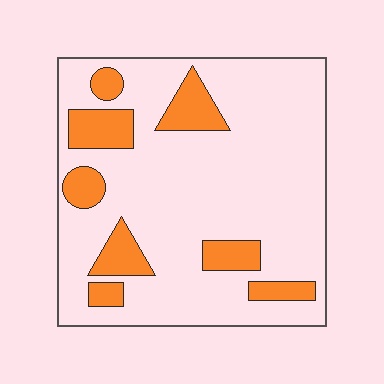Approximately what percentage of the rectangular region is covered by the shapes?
Approximately 20%.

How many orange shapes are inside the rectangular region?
8.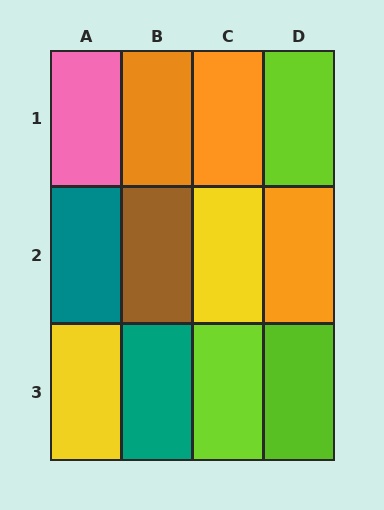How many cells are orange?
3 cells are orange.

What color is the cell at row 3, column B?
Teal.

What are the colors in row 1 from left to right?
Pink, orange, orange, lime.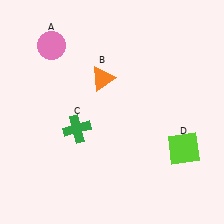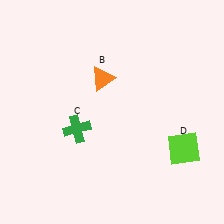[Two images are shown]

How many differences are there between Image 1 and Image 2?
There is 1 difference between the two images.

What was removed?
The pink circle (A) was removed in Image 2.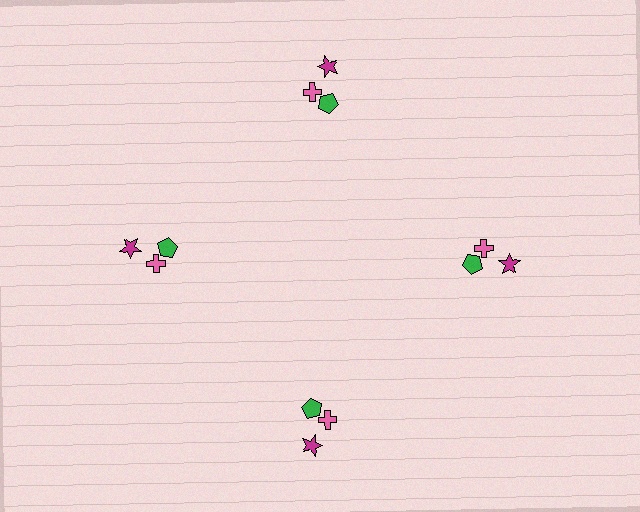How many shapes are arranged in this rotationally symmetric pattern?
There are 12 shapes, arranged in 4 groups of 3.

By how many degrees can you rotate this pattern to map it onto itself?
The pattern maps onto itself every 90 degrees of rotation.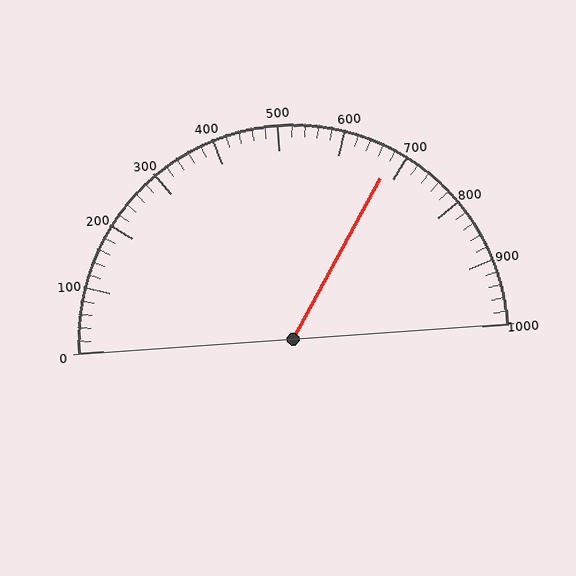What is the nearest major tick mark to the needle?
The nearest major tick mark is 700.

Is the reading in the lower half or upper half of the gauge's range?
The reading is in the upper half of the range (0 to 1000).